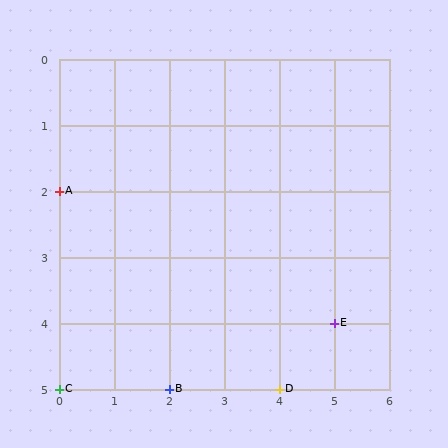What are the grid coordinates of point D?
Point D is at grid coordinates (4, 5).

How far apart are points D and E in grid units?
Points D and E are 1 column and 1 row apart (about 1.4 grid units diagonally).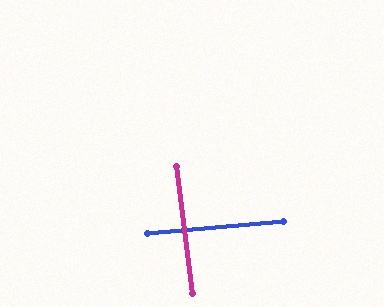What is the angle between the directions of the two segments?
Approximately 88 degrees.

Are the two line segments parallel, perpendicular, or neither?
Perpendicular — they meet at approximately 88°.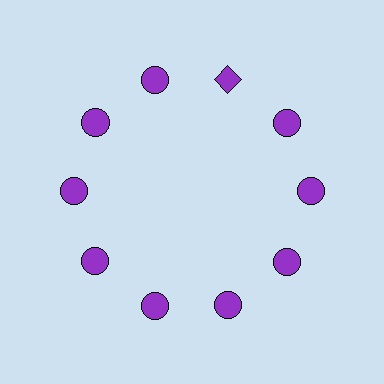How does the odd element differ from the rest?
It has a different shape: diamond instead of circle.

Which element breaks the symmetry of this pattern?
The purple diamond at roughly the 1 o'clock position breaks the symmetry. All other shapes are purple circles.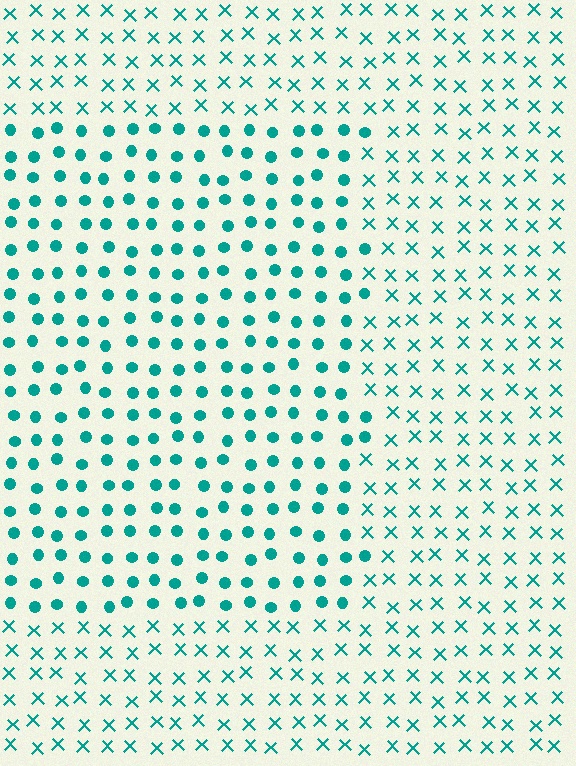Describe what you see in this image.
The image is filled with small teal elements arranged in a uniform grid. A rectangle-shaped region contains circles, while the surrounding area contains X marks. The boundary is defined purely by the change in element shape.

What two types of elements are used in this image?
The image uses circles inside the rectangle region and X marks outside it.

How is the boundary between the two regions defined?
The boundary is defined by a change in element shape: circles inside vs. X marks outside. All elements share the same color and spacing.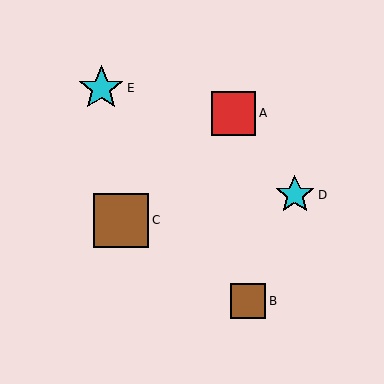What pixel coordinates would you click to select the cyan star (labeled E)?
Click at (101, 88) to select the cyan star E.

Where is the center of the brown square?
The center of the brown square is at (121, 221).